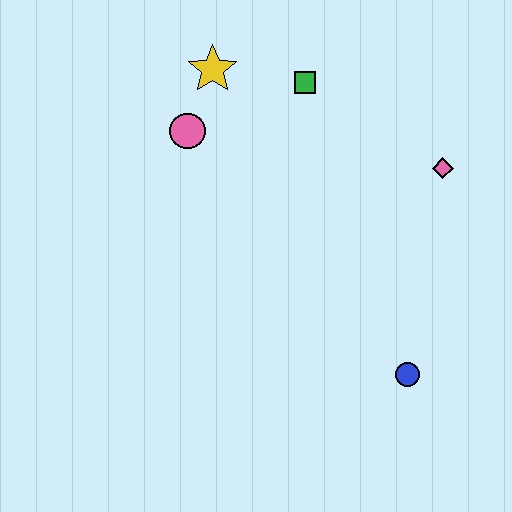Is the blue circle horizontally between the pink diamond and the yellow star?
Yes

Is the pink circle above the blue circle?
Yes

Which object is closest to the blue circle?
The pink diamond is closest to the blue circle.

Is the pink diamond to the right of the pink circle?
Yes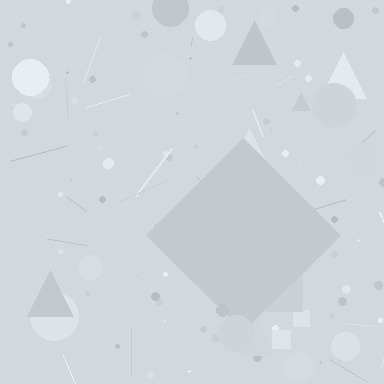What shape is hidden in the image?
A diamond is hidden in the image.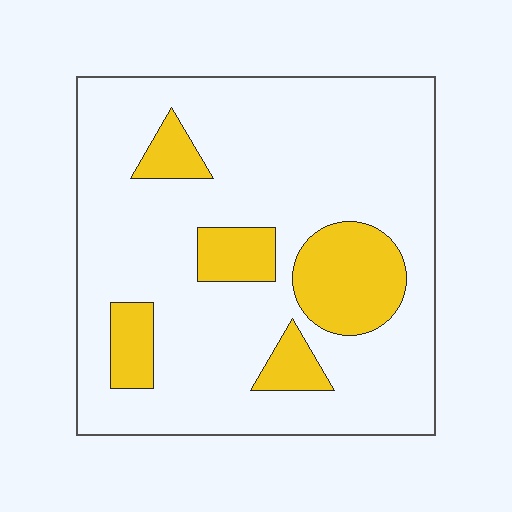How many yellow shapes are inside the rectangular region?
5.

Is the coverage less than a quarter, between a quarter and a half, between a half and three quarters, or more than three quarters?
Less than a quarter.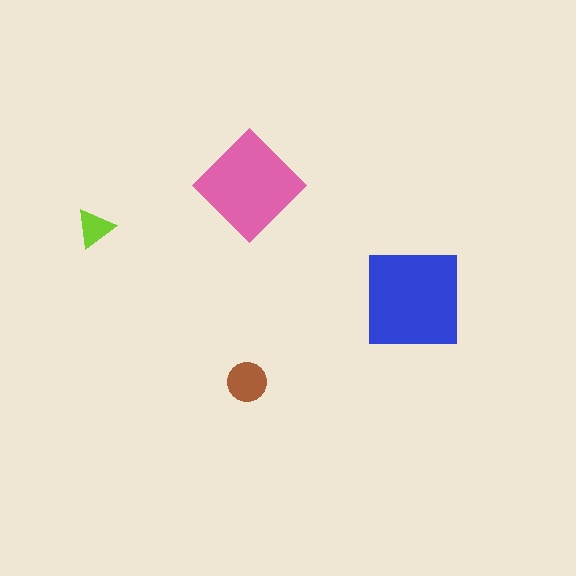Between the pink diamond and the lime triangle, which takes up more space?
The pink diamond.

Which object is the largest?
The blue square.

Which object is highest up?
The pink diamond is topmost.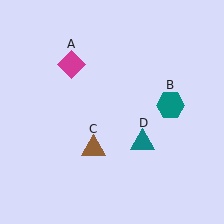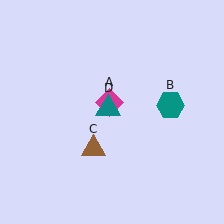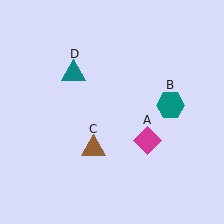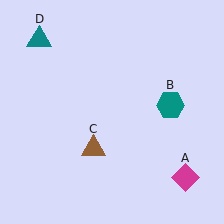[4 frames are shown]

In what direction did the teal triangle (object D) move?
The teal triangle (object D) moved up and to the left.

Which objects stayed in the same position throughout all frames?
Teal hexagon (object B) and brown triangle (object C) remained stationary.